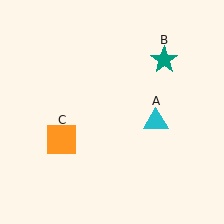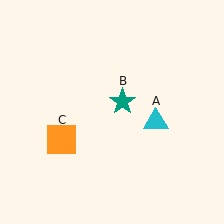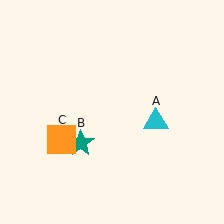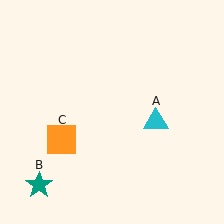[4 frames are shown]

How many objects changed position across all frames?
1 object changed position: teal star (object B).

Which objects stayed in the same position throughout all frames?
Cyan triangle (object A) and orange square (object C) remained stationary.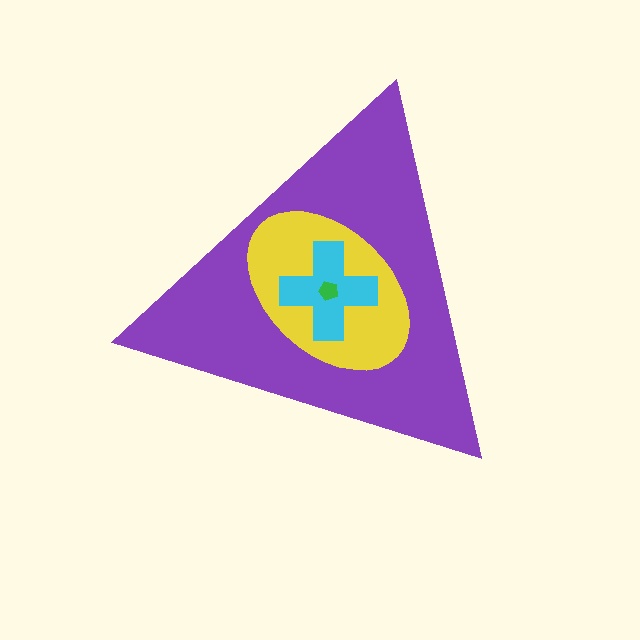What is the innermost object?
The green pentagon.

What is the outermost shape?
The purple triangle.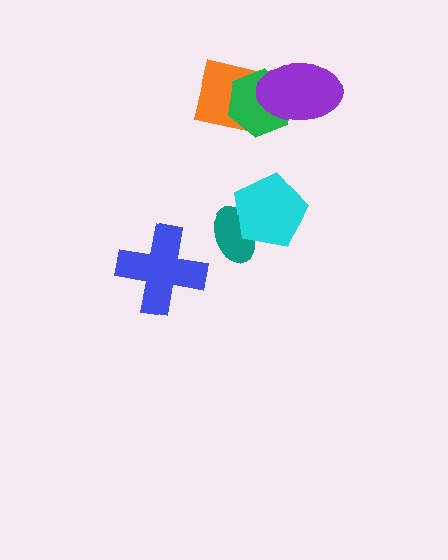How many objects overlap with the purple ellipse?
2 objects overlap with the purple ellipse.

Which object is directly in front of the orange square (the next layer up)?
The green hexagon is directly in front of the orange square.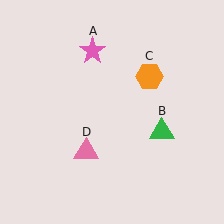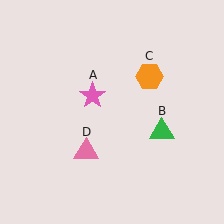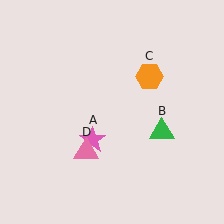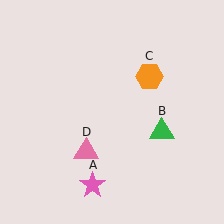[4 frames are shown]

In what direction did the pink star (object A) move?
The pink star (object A) moved down.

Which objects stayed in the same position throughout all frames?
Green triangle (object B) and orange hexagon (object C) and pink triangle (object D) remained stationary.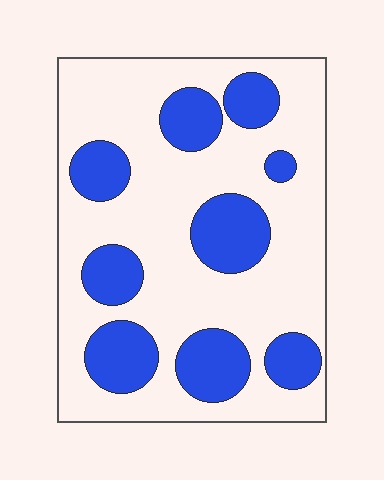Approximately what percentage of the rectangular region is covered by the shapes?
Approximately 30%.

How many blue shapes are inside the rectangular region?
9.